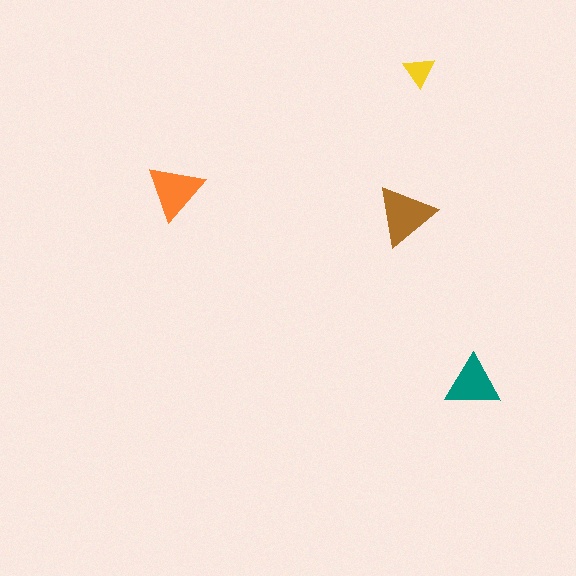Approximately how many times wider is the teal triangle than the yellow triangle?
About 1.5 times wider.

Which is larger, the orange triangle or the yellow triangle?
The orange one.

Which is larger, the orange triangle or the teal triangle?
The orange one.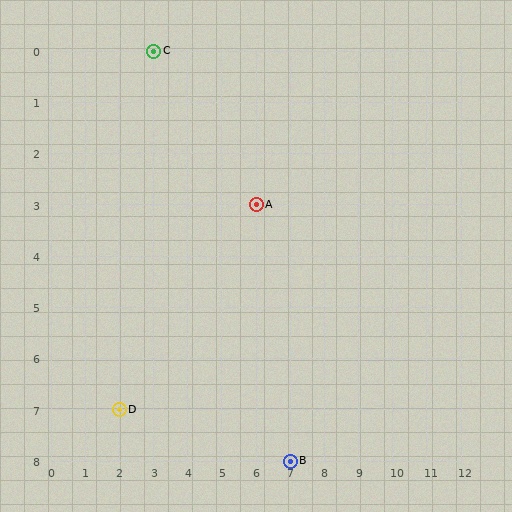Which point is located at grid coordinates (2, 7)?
Point D is at (2, 7).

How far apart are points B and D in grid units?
Points B and D are 5 columns and 1 row apart (about 5.1 grid units diagonally).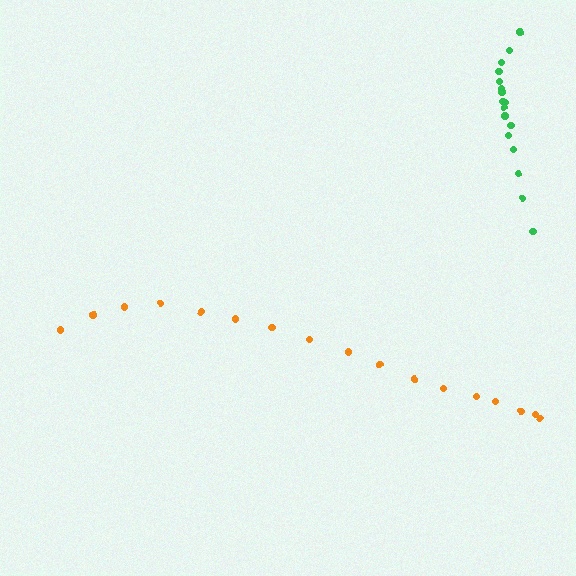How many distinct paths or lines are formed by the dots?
There are 2 distinct paths.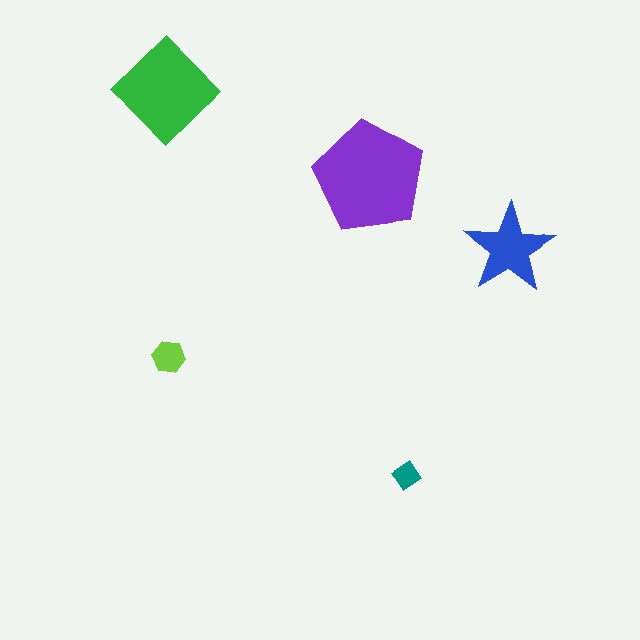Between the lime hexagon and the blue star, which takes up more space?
The blue star.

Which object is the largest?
The purple pentagon.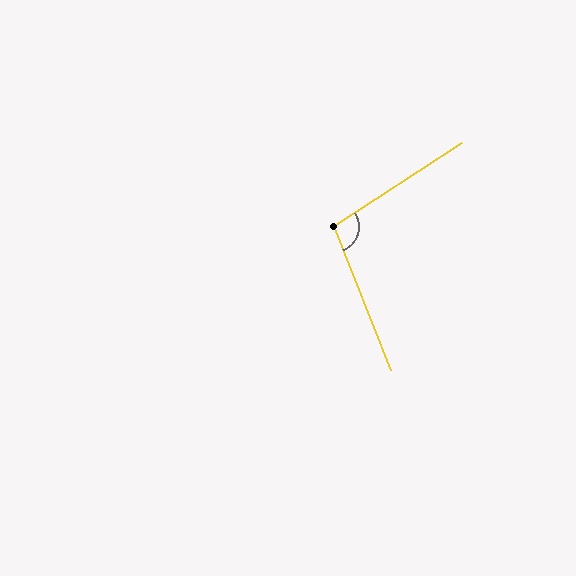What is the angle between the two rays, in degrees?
Approximately 102 degrees.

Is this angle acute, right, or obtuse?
It is obtuse.